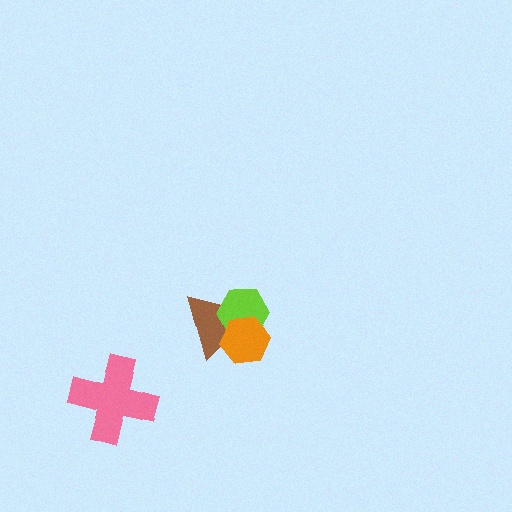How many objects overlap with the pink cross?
0 objects overlap with the pink cross.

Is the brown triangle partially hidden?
Yes, it is partially covered by another shape.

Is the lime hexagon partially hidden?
Yes, it is partially covered by another shape.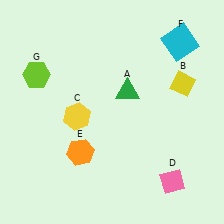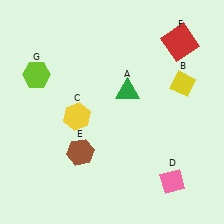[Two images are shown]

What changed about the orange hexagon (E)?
In Image 1, E is orange. In Image 2, it changed to brown.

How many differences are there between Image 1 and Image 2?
There are 2 differences between the two images.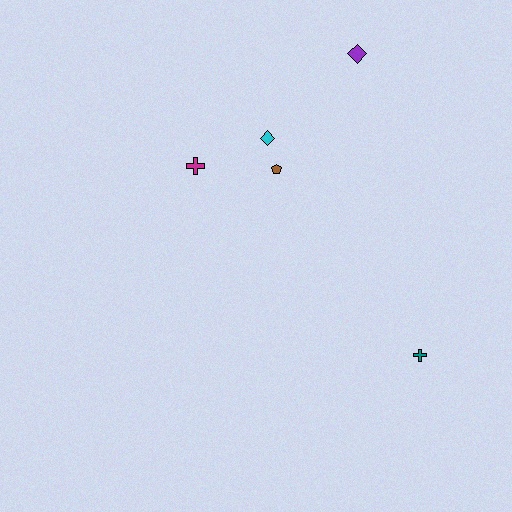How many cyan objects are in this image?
There is 1 cyan object.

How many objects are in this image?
There are 5 objects.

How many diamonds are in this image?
There are 2 diamonds.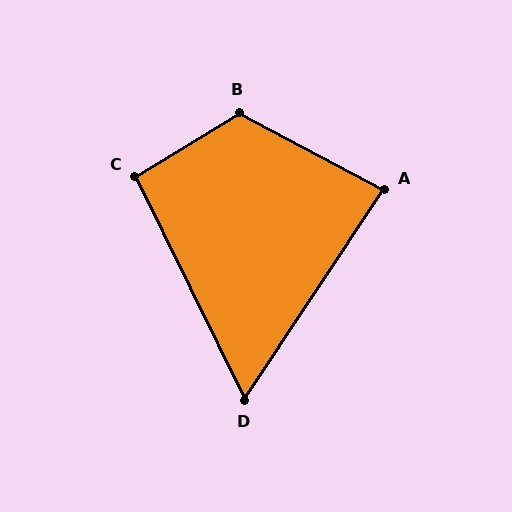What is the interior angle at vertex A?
Approximately 84 degrees (acute).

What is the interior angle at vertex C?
Approximately 96 degrees (obtuse).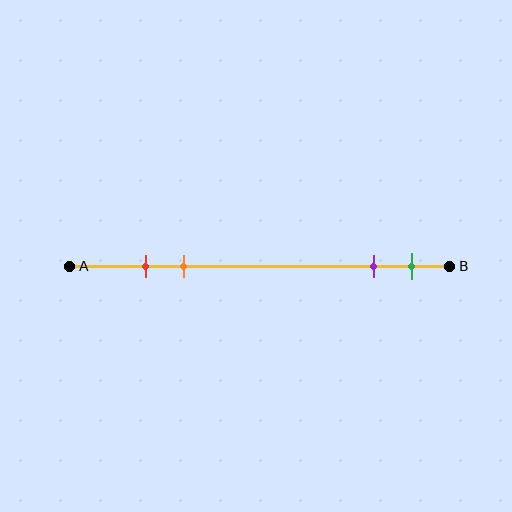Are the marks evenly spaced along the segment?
No, the marks are not evenly spaced.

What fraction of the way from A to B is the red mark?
The red mark is approximately 20% (0.2) of the way from A to B.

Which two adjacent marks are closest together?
The red and orange marks are the closest adjacent pair.